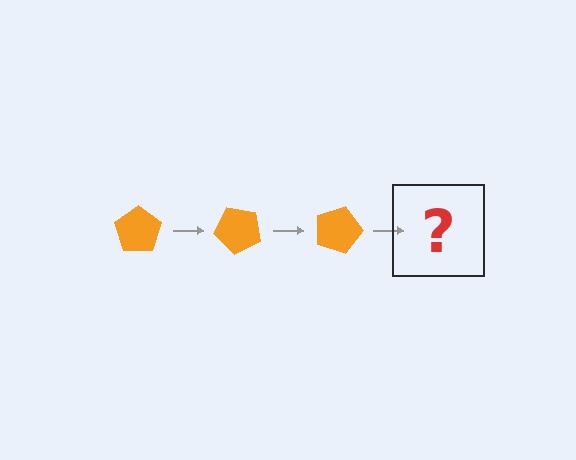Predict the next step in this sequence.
The next step is an orange pentagon rotated 135 degrees.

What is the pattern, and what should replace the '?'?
The pattern is that the pentagon rotates 45 degrees each step. The '?' should be an orange pentagon rotated 135 degrees.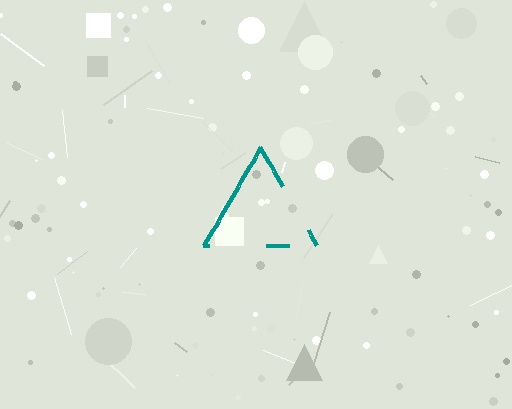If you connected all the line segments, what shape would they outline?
They would outline a triangle.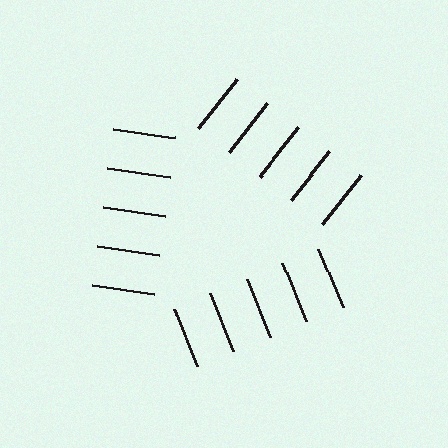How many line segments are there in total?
15 — 5 along each of the 3 edges.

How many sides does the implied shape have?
3 sides — the line-ends trace a triangle.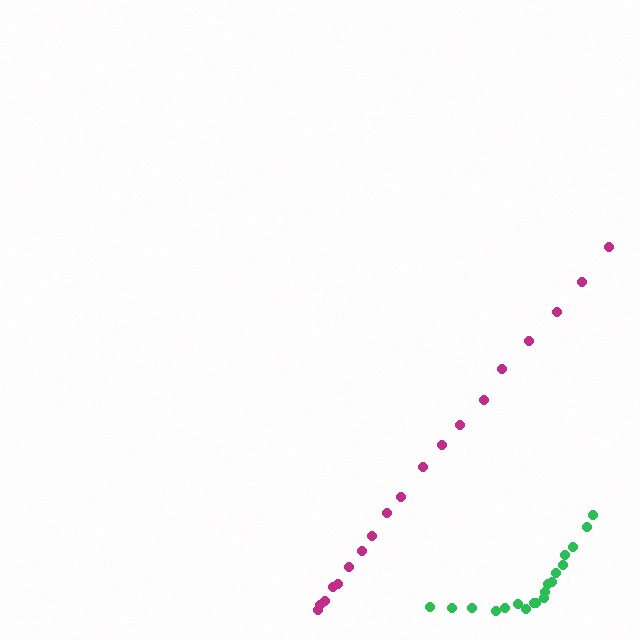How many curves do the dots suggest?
There are 2 distinct paths.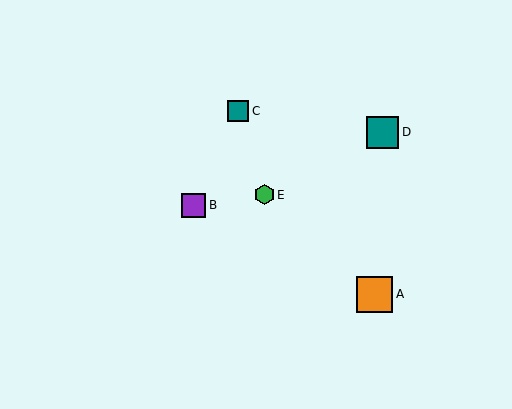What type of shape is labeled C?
Shape C is a teal square.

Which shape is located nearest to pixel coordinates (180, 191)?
The purple square (labeled B) at (193, 205) is nearest to that location.